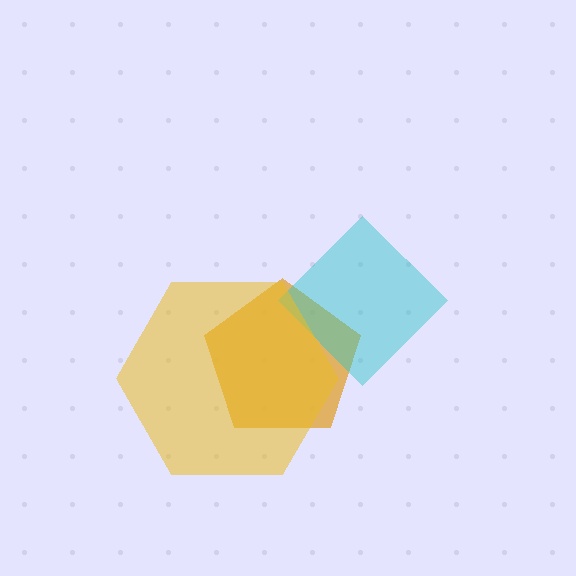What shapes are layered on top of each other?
The layered shapes are: an orange pentagon, a cyan diamond, a yellow hexagon.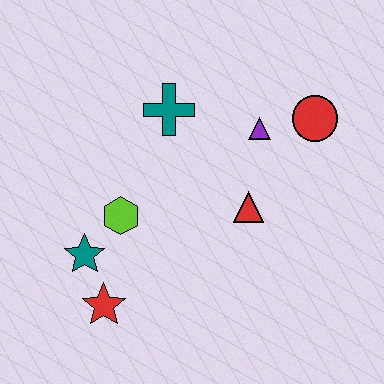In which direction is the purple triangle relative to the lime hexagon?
The purple triangle is to the right of the lime hexagon.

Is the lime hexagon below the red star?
No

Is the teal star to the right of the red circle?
No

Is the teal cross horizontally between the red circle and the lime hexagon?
Yes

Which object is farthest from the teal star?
The red circle is farthest from the teal star.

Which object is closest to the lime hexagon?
The teal star is closest to the lime hexagon.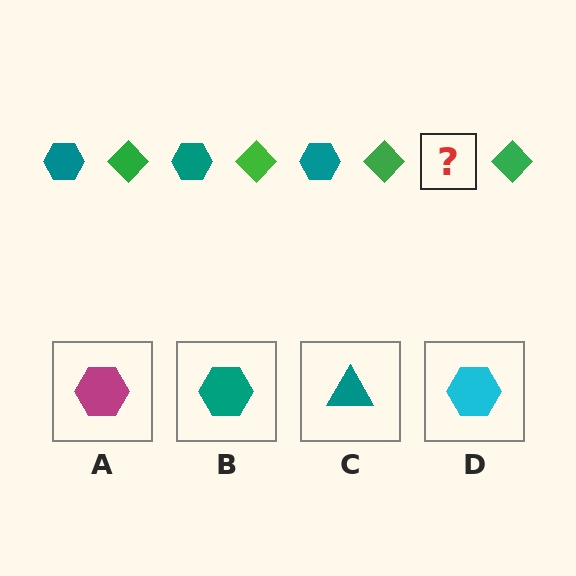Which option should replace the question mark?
Option B.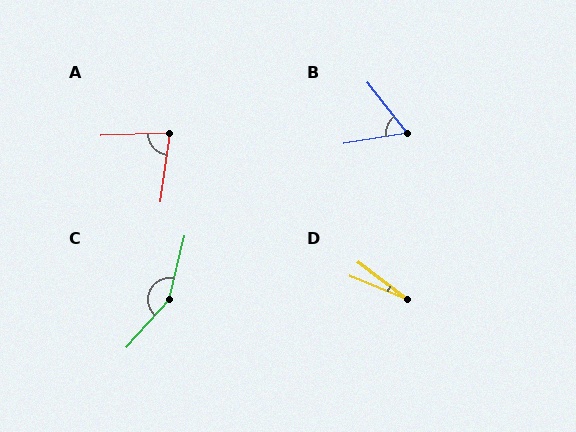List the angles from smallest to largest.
D (15°), B (61°), A (80°), C (152°).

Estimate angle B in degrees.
Approximately 61 degrees.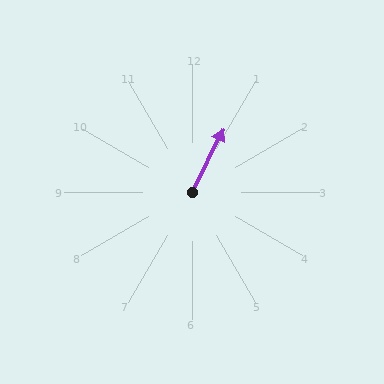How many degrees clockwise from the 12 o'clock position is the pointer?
Approximately 26 degrees.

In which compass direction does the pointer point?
Northeast.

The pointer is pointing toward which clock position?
Roughly 1 o'clock.